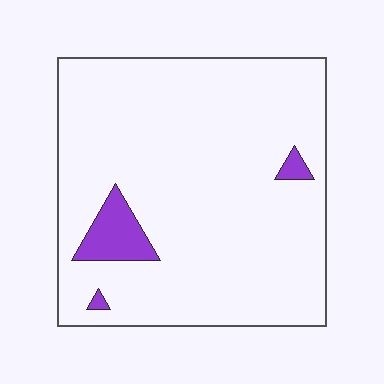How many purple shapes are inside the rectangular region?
3.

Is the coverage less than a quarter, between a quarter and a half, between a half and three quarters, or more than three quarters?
Less than a quarter.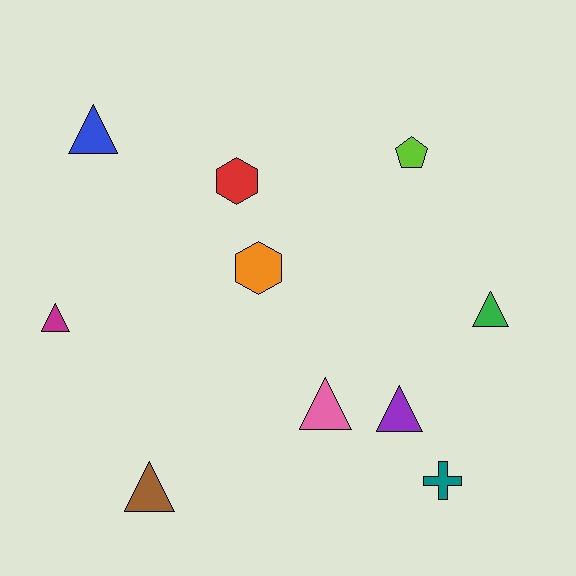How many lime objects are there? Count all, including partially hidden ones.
There is 1 lime object.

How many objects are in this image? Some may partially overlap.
There are 10 objects.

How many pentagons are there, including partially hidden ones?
There is 1 pentagon.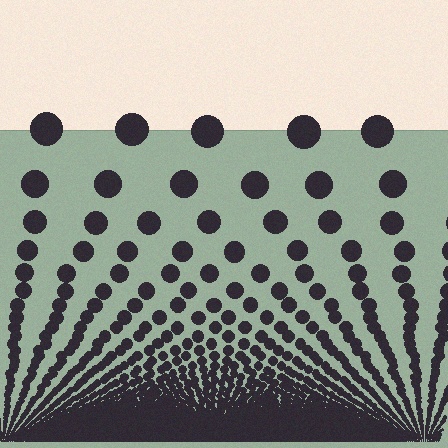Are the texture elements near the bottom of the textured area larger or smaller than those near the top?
Smaller. The gradient is inverted — elements near the bottom are smaller and denser.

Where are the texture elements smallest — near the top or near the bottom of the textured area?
Near the bottom.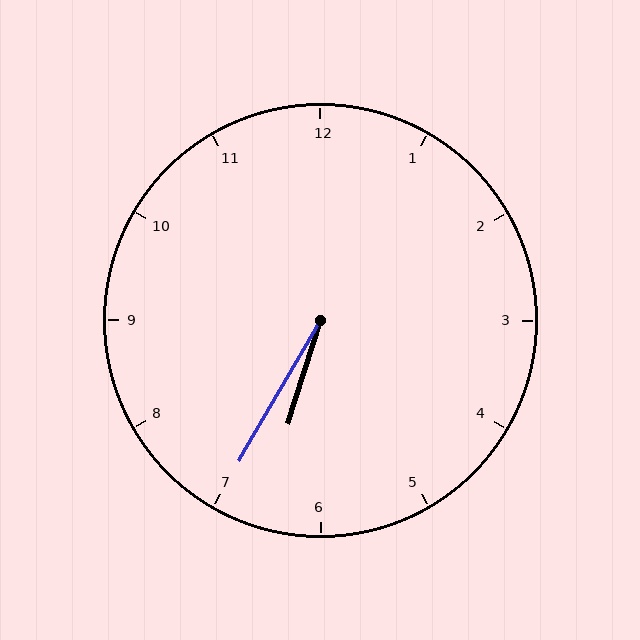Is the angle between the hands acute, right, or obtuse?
It is acute.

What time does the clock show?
6:35.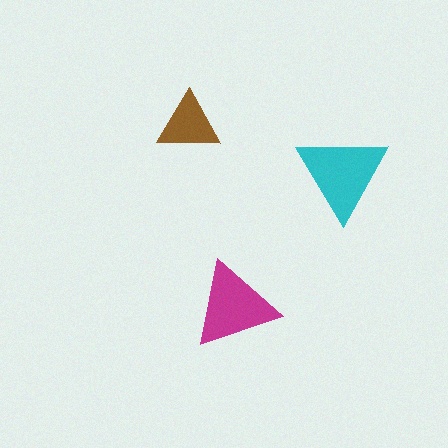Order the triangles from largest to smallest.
the cyan one, the magenta one, the brown one.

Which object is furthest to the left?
The brown triangle is leftmost.